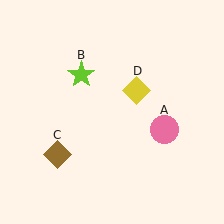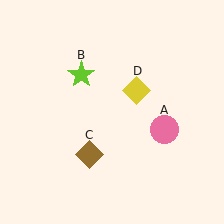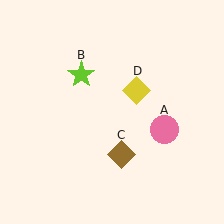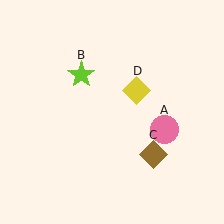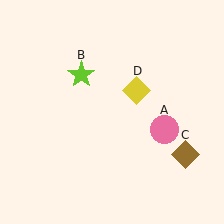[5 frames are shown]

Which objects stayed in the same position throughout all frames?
Pink circle (object A) and lime star (object B) and yellow diamond (object D) remained stationary.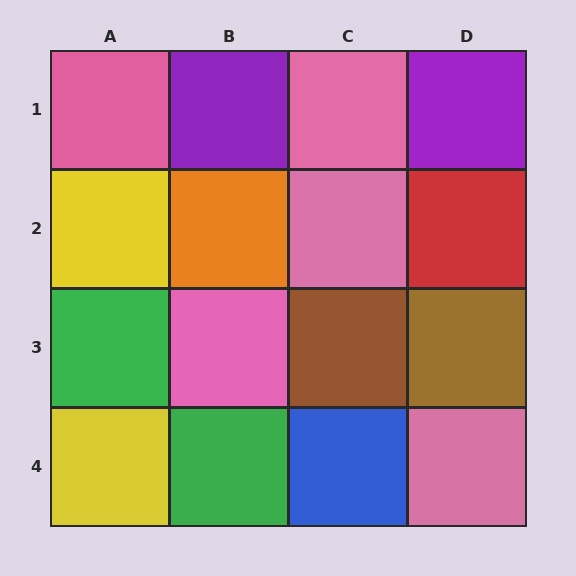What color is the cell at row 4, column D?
Pink.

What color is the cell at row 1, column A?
Pink.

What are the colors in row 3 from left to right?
Green, pink, brown, brown.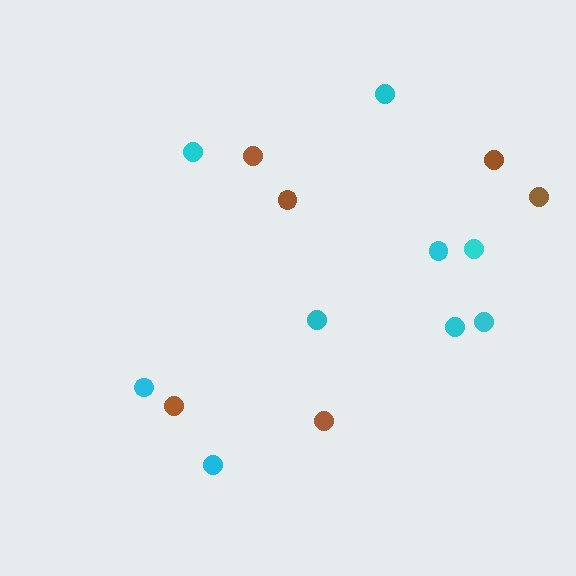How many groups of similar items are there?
There are 2 groups: one group of brown circles (6) and one group of cyan circles (9).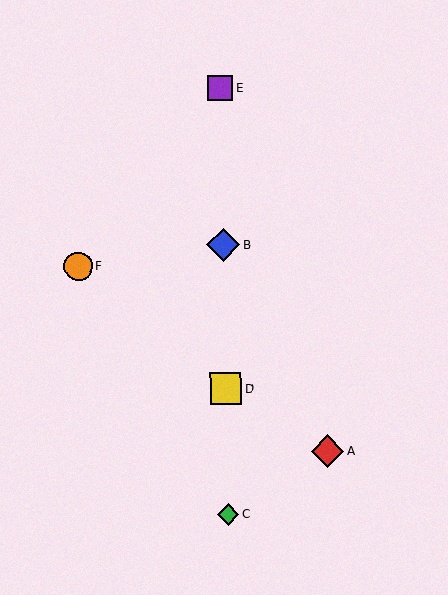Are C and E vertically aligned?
Yes, both are at x≈228.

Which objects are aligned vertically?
Objects B, C, D, E are aligned vertically.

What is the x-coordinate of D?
Object D is at x≈226.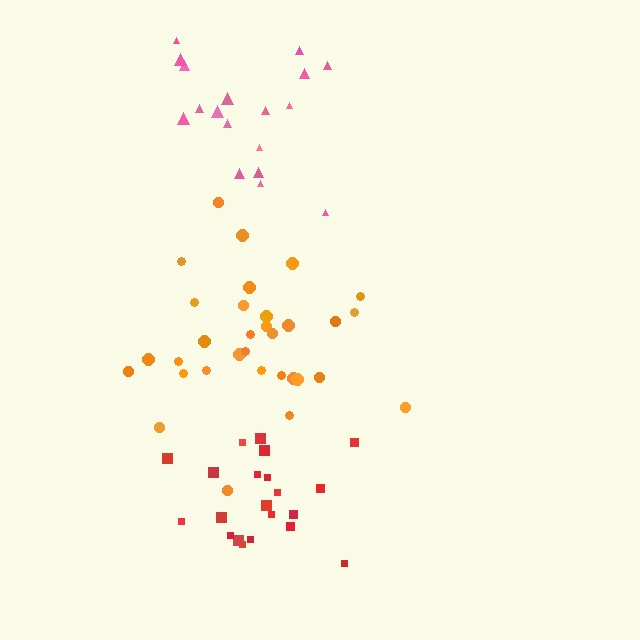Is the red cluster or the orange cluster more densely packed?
Red.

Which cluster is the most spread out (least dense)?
Pink.